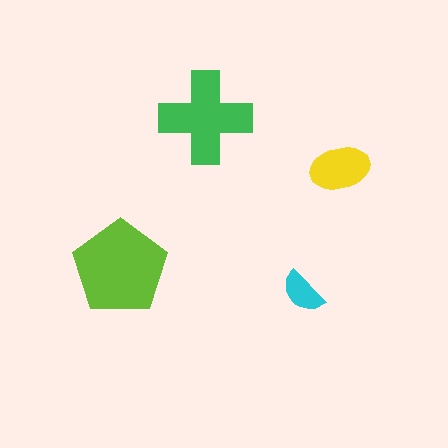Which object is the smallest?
The cyan semicircle.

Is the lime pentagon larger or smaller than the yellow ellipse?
Larger.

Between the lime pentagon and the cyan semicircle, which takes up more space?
The lime pentagon.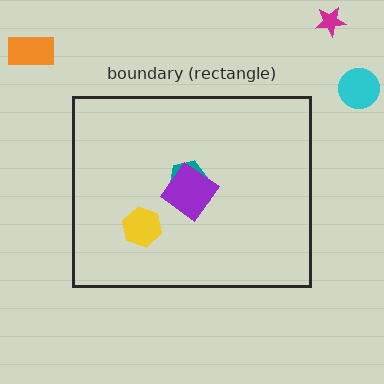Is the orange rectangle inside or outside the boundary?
Outside.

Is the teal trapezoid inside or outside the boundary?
Inside.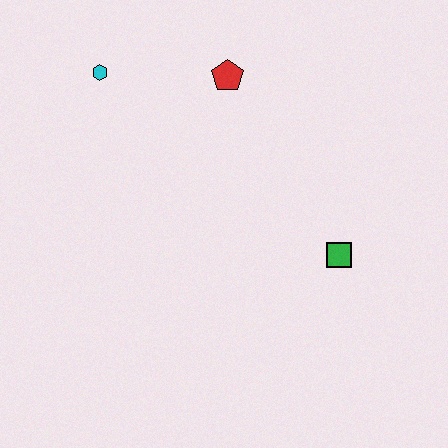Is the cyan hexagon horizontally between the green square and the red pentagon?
No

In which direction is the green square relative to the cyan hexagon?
The green square is to the right of the cyan hexagon.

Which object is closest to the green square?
The red pentagon is closest to the green square.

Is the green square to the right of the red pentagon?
Yes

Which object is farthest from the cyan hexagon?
The green square is farthest from the cyan hexagon.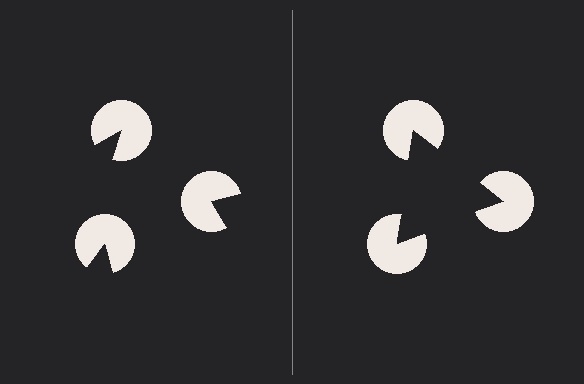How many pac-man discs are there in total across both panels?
6 — 3 on each side.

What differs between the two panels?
The pac-man discs are positioned identically on both sides; only the wedge orientations differ. On the right they align to a triangle; on the left they are misaligned.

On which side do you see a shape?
An illusory triangle appears on the right side. On the left side the wedge cuts are rotated, so no coherent shape forms.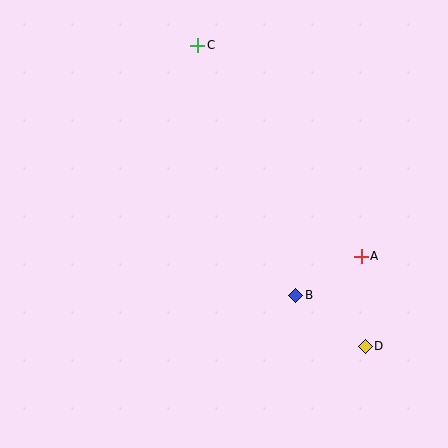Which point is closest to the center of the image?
Point B at (296, 295) is closest to the center.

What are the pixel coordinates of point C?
Point C is at (198, 45).